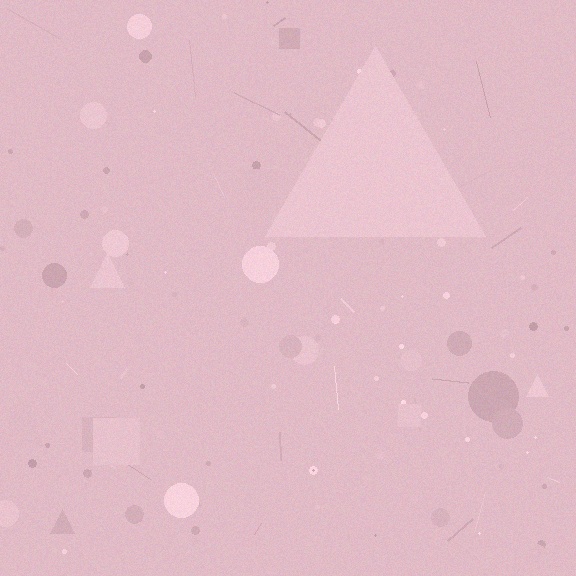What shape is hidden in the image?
A triangle is hidden in the image.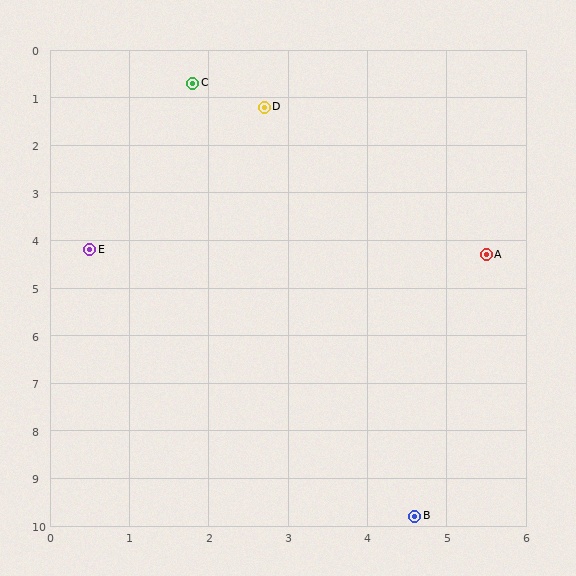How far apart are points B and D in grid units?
Points B and D are about 8.8 grid units apart.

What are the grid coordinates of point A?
Point A is at approximately (5.5, 4.3).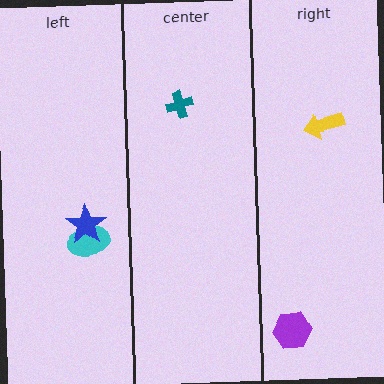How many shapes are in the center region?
1.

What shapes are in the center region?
The teal cross.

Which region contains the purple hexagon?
The right region.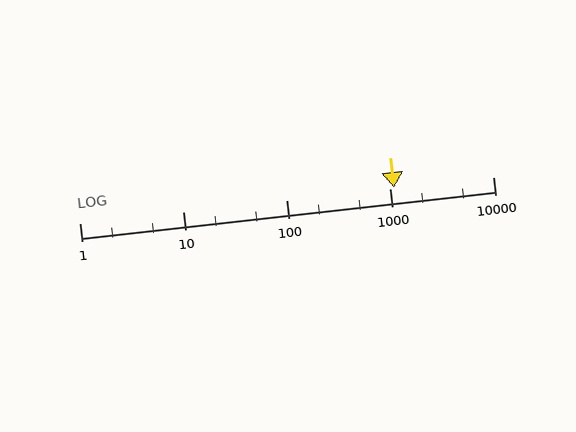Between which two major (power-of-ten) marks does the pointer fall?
The pointer is between 1000 and 10000.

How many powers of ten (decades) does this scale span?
The scale spans 4 decades, from 1 to 10000.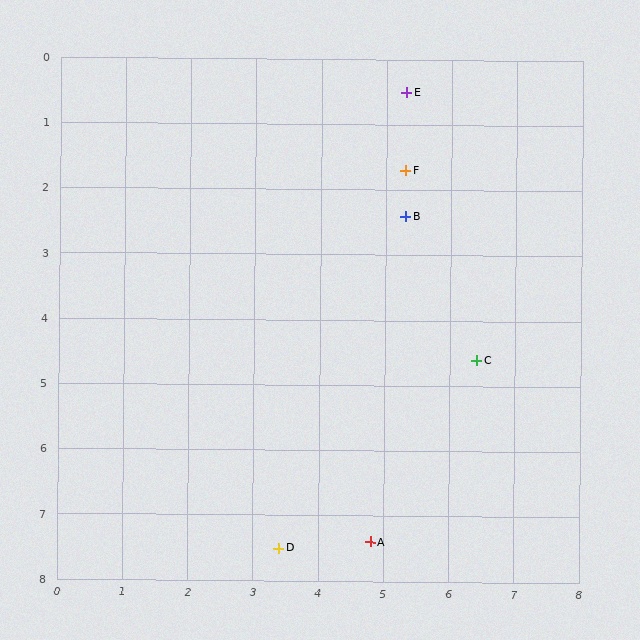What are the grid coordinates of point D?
Point D is at approximately (3.4, 7.5).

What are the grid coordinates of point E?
Point E is at approximately (5.3, 0.5).